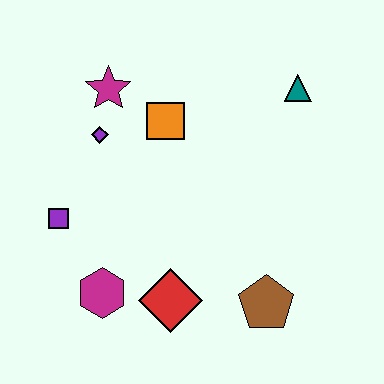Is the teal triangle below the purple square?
No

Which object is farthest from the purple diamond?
The brown pentagon is farthest from the purple diamond.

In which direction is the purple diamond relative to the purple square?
The purple diamond is above the purple square.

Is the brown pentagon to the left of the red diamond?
No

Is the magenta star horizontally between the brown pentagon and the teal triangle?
No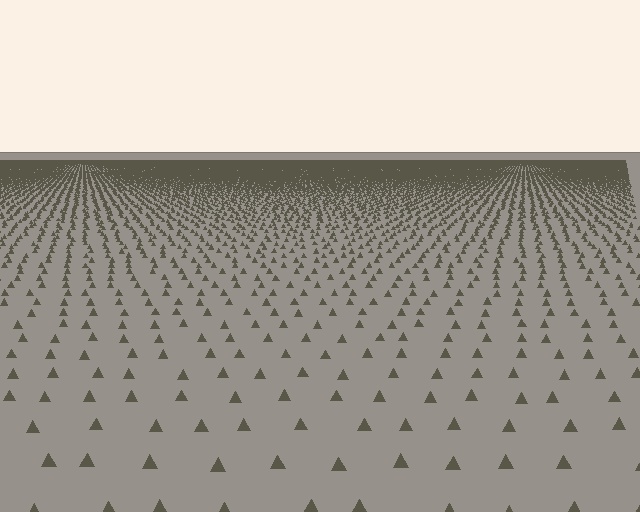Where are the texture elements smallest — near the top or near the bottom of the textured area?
Near the top.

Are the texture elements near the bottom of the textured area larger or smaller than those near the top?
Larger. Near the bottom, elements are closer to the viewer and appear at a bigger on-screen size.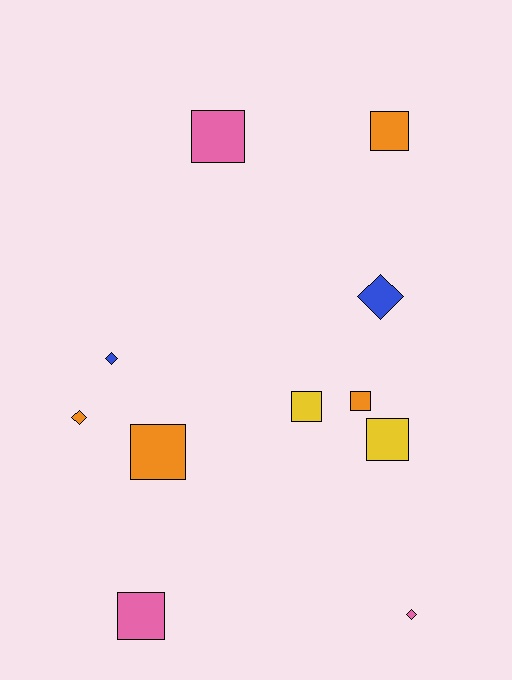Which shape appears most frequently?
Square, with 7 objects.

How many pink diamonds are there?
There is 1 pink diamond.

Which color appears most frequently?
Orange, with 4 objects.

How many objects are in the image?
There are 11 objects.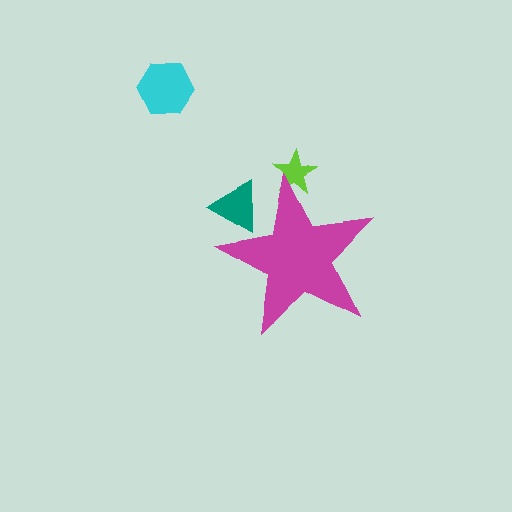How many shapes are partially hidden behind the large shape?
2 shapes are partially hidden.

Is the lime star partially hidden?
Yes, the lime star is partially hidden behind the magenta star.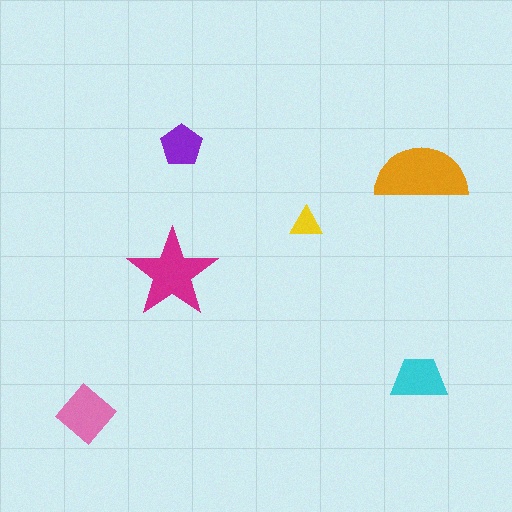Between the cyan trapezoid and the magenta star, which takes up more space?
The magenta star.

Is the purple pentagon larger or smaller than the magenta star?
Smaller.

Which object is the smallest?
The yellow triangle.